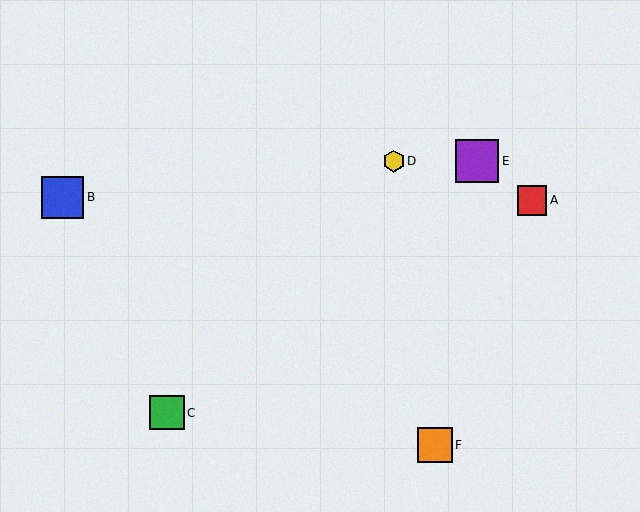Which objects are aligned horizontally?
Objects D, E are aligned horizontally.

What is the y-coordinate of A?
Object A is at y≈200.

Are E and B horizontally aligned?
No, E is at y≈161 and B is at y≈197.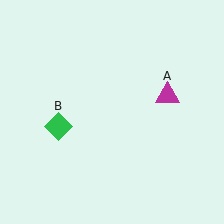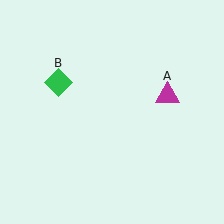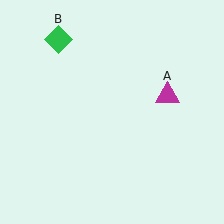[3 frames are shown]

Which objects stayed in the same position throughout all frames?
Magenta triangle (object A) remained stationary.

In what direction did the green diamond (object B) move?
The green diamond (object B) moved up.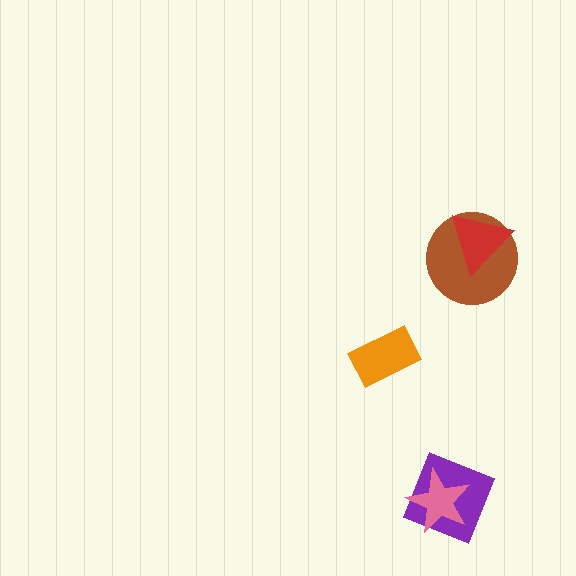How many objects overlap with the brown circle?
1 object overlaps with the brown circle.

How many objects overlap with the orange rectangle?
0 objects overlap with the orange rectangle.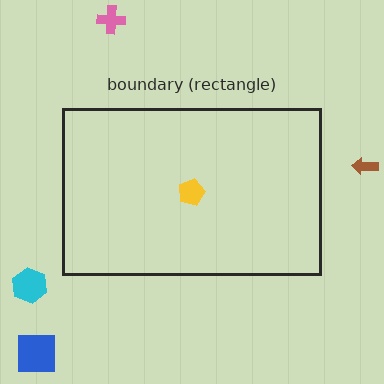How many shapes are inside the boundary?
1 inside, 4 outside.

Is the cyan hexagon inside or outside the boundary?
Outside.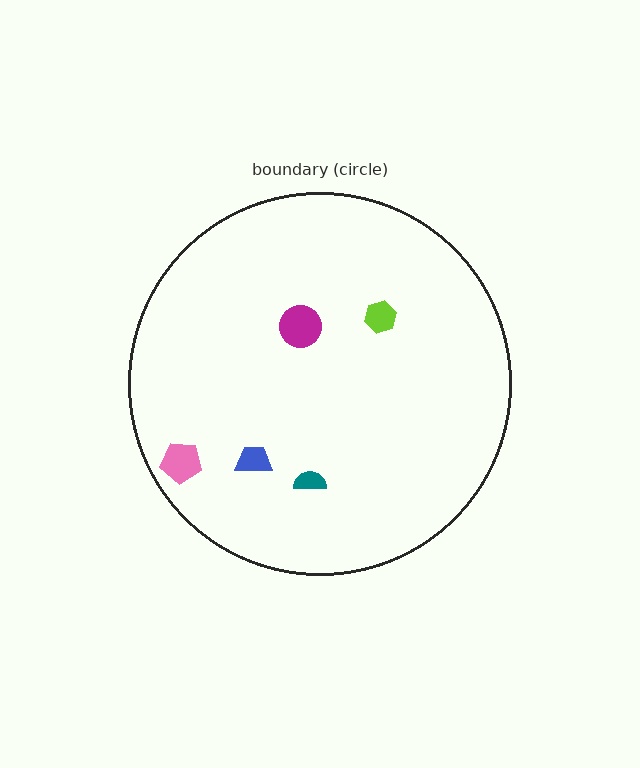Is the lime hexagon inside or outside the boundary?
Inside.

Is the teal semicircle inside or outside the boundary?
Inside.